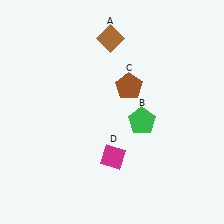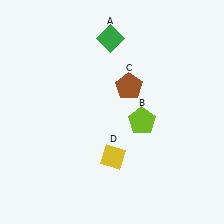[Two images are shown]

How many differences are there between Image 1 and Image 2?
There are 3 differences between the two images.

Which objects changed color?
A changed from brown to green. B changed from green to lime. D changed from magenta to yellow.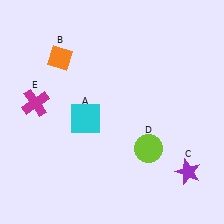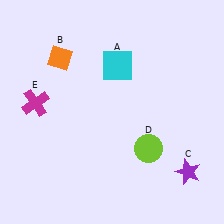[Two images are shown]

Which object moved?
The cyan square (A) moved up.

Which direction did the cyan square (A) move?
The cyan square (A) moved up.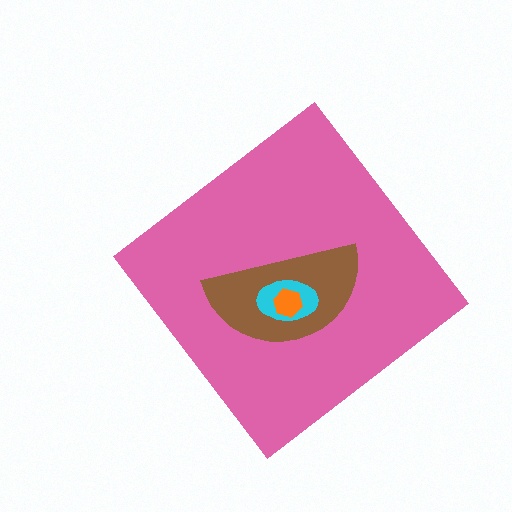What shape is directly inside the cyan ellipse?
The orange hexagon.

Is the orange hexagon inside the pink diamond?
Yes.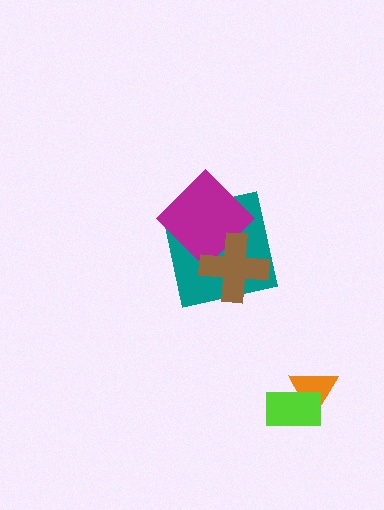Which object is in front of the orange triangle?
The lime rectangle is in front of the orange triangle.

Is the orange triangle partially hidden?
Yes, it is partially covered by another shape.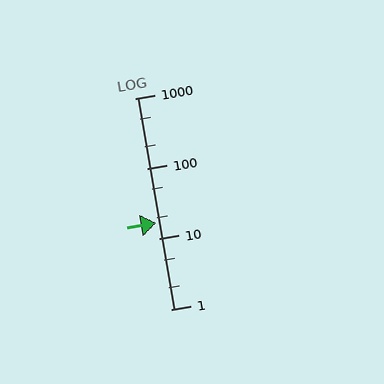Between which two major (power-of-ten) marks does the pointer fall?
The pointer is between 10 and 100.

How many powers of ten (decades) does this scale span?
The scale spans 3 decades, from 1 to 1000.